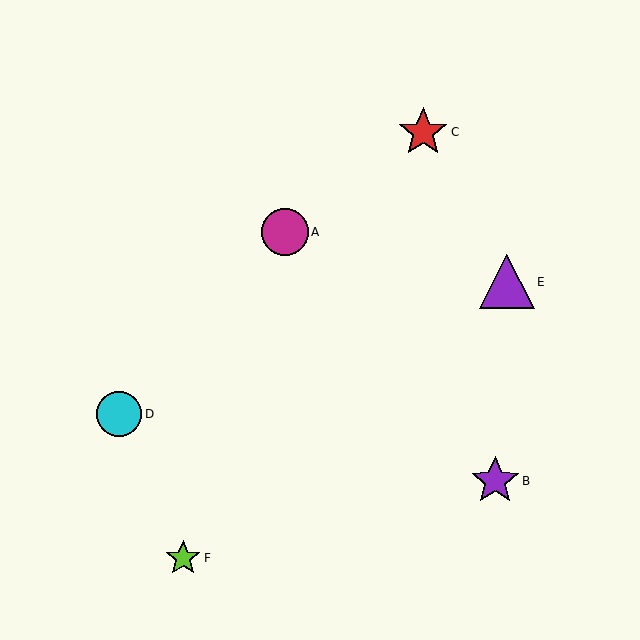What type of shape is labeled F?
Shape F is a lime star.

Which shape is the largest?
The purple triangle (labeled E) is the largest.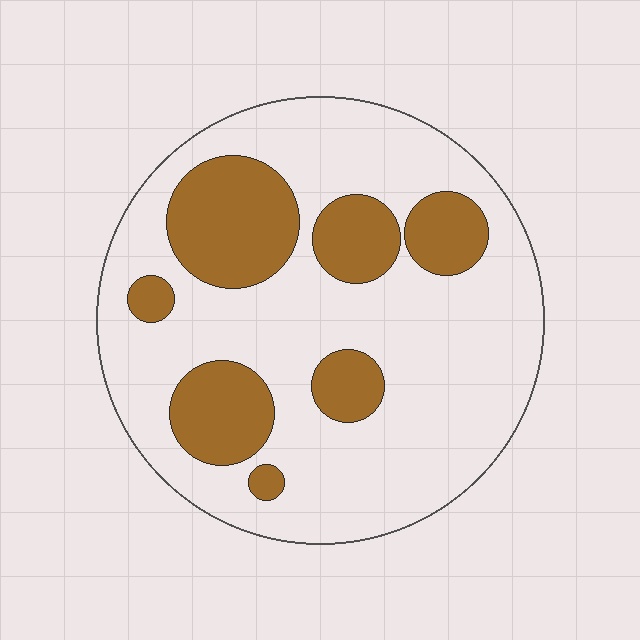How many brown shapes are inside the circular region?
7.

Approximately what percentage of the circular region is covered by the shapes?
Approximately 25%.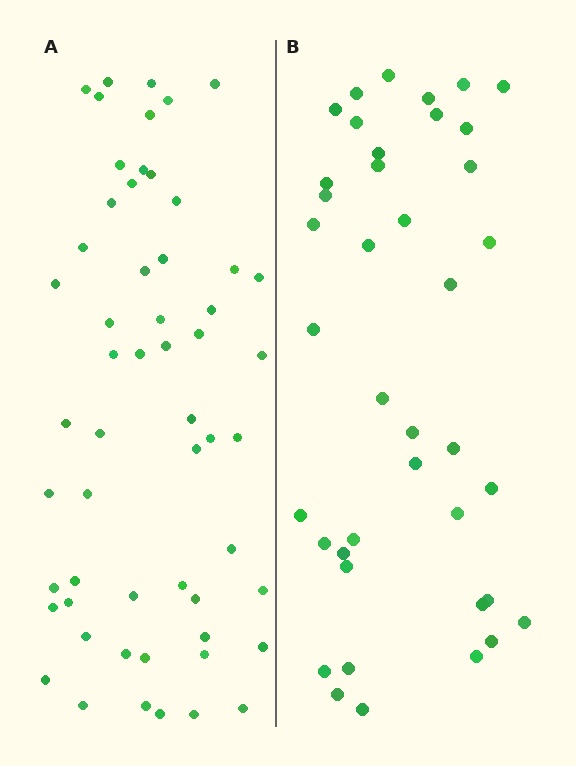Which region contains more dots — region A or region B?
Region A (the left region) has more dots.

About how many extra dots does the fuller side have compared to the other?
Region A has approximately 15 more dots than region B.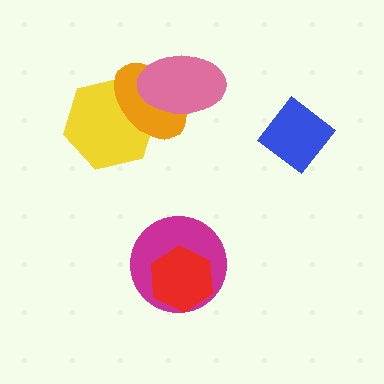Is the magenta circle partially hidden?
Yes, it is partially covered by another shape.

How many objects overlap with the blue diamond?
0 objects overlap with the blue diamond.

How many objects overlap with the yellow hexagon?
2 objects overlap with the yellow hexagon.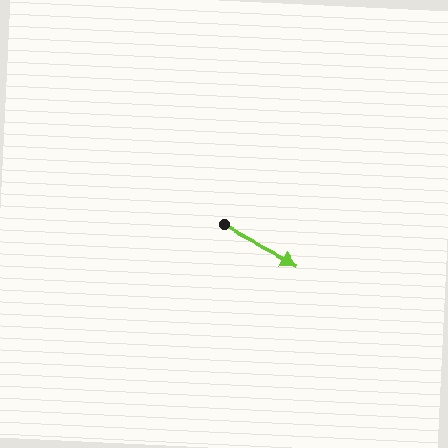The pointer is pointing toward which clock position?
Roughly 4 o'clock.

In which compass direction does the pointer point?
Southeast.